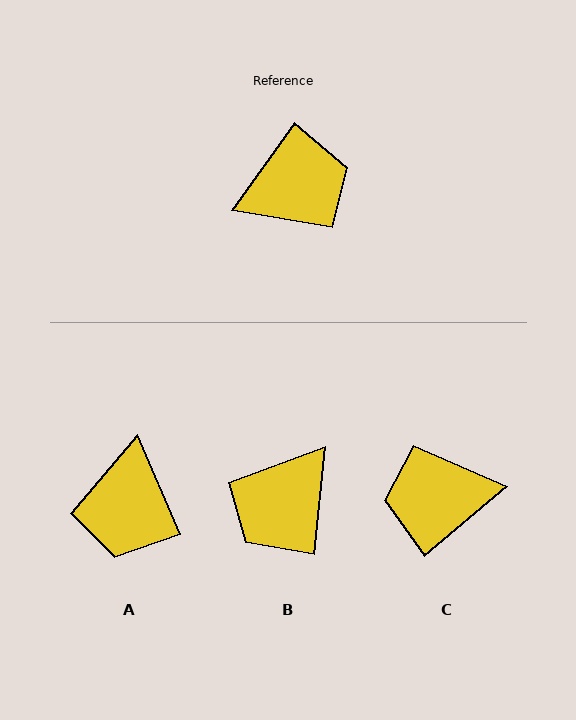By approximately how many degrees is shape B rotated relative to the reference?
Approximately 150 degrees clockwise.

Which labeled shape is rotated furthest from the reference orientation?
C, about 166 degrees away.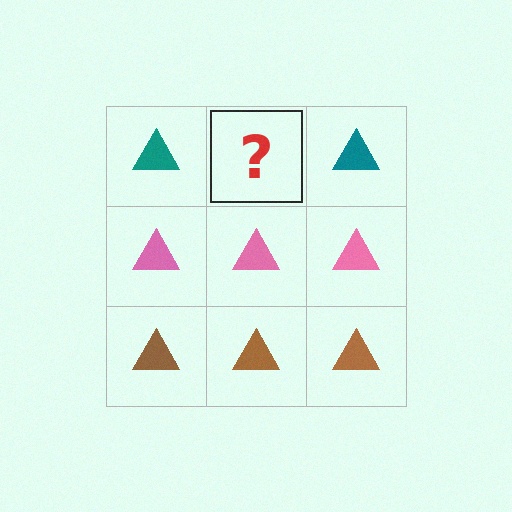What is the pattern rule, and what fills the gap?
The rule is that each row has a consistent color. The gap should be filled with a teal triangle.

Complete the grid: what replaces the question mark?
The question mark should be replaced with a teal triangle.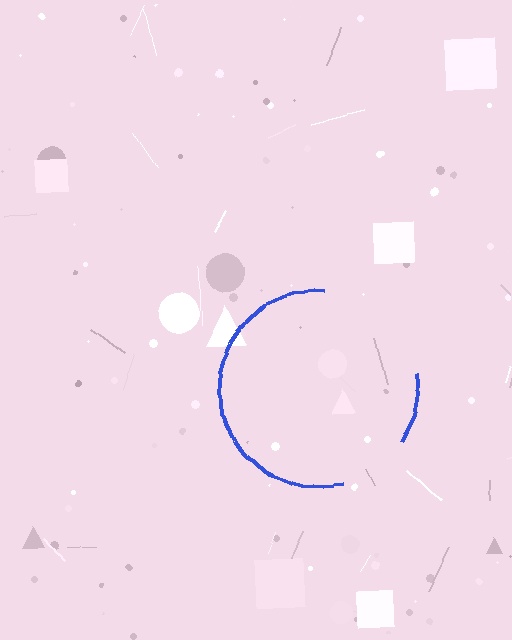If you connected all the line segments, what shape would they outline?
They would outline a circle.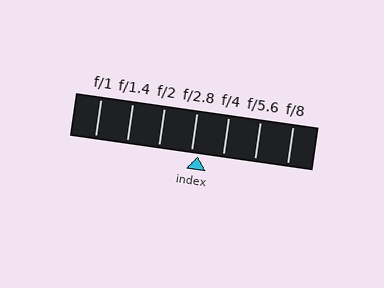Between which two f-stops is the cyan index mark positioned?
The index mark is between f/2.8 and f/4.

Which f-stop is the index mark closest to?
The index mark is closest to f/2.8.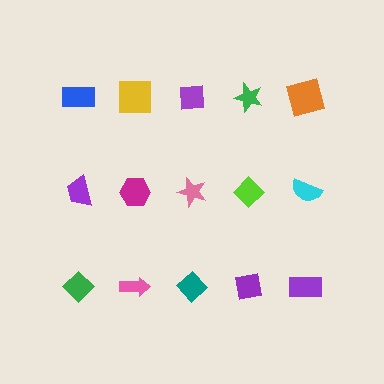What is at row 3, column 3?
A teal diamond.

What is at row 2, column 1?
A purple trapezoid.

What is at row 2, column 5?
A cyan semicircle.